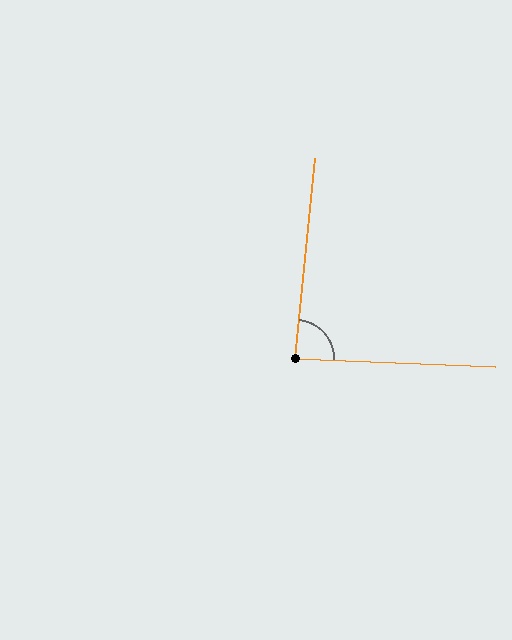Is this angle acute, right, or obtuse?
It is approximately a right angle.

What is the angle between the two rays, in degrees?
Approximately 87 degrees.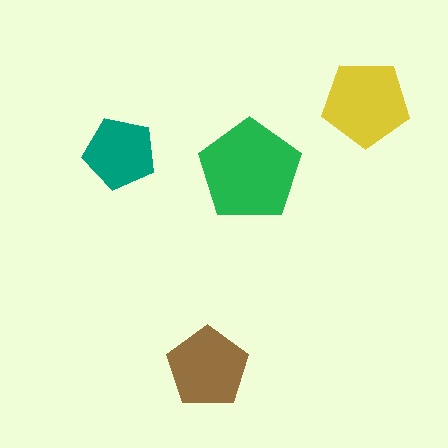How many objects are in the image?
There are 4 objects in the image.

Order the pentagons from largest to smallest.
the green one, the yellow one, the brown one, the teal one.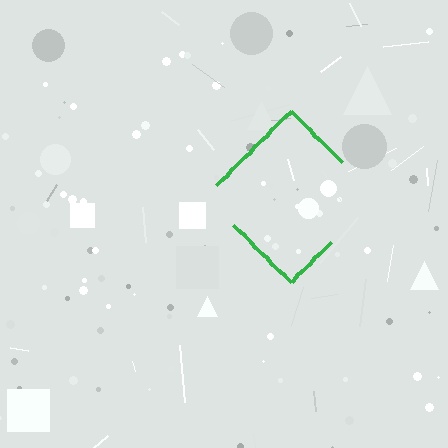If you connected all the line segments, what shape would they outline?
They would outline a diamond.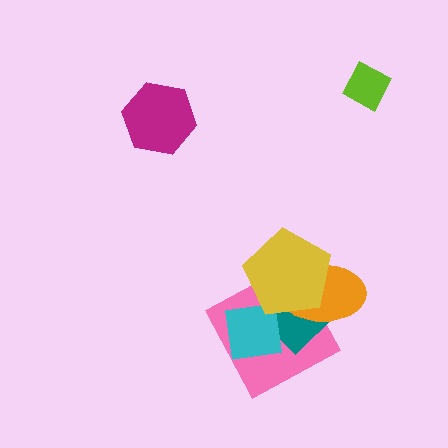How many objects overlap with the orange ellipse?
3 objects overlap with the orange ellipse.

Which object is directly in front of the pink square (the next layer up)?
The teal diamond is directly in front of the pink square.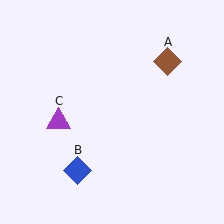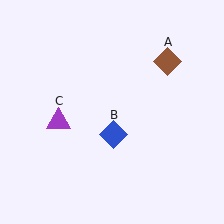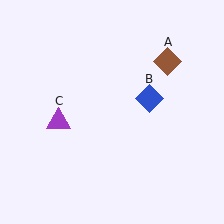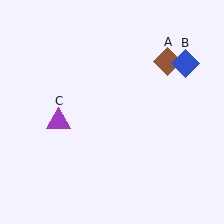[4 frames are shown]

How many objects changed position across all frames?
1 object changed position: blue diamond (object B).